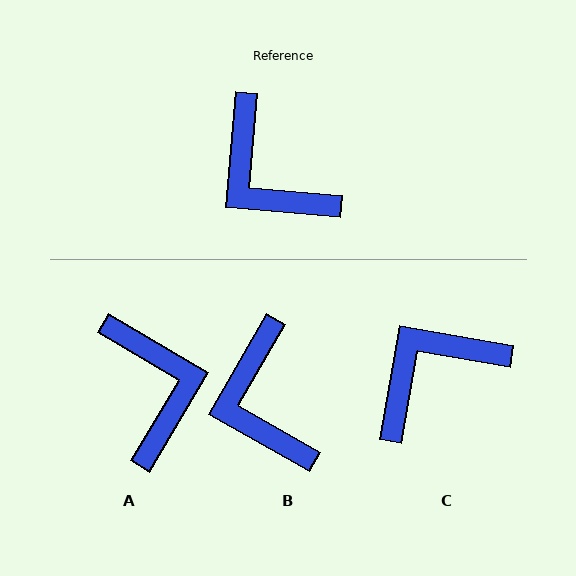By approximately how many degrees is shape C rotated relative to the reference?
Approximately 95 degrees clockwise.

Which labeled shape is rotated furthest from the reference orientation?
A, about 154 degrees away.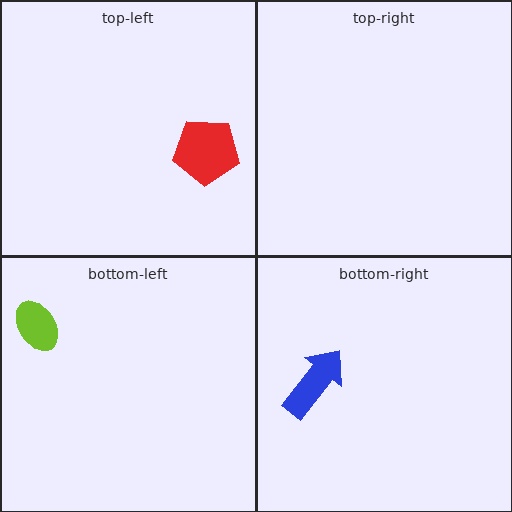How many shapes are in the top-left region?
1.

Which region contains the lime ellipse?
The bottom-left region.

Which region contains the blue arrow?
The bottom-right region.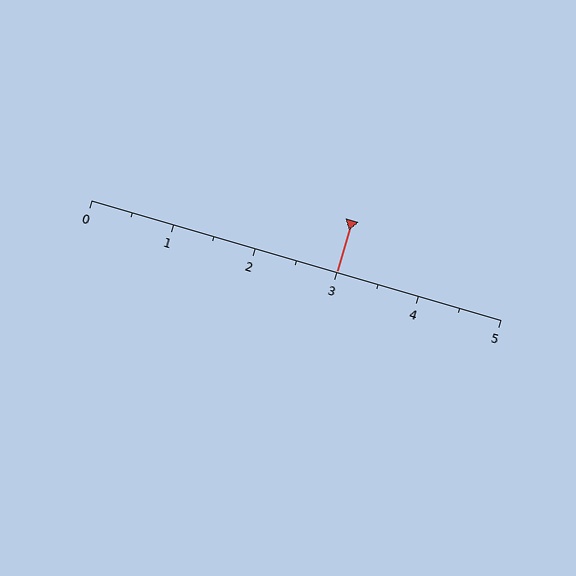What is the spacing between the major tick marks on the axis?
The major ticks are spaced 1 apart.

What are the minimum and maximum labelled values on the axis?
The axis runs from 0 to 5.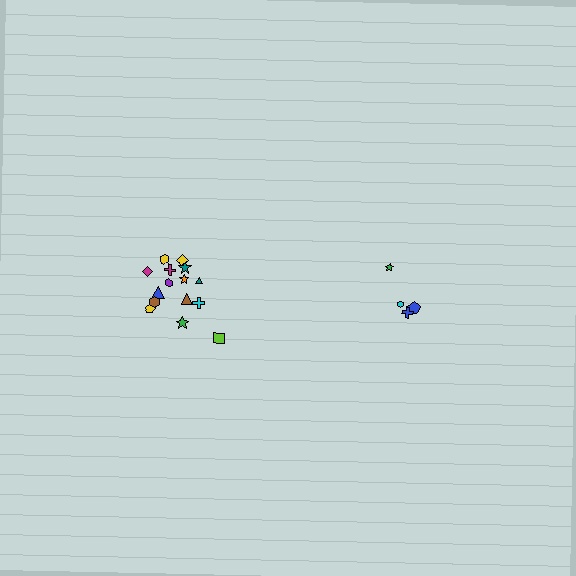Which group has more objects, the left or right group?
The left group.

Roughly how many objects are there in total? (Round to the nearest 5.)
Roughly 20 objects in total.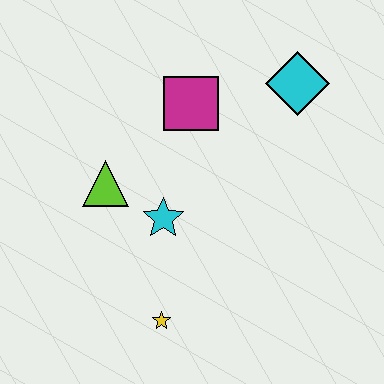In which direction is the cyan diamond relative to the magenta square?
The cyan diamond is to the right of the magenta square.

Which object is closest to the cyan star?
The lime triangle is closest to the cyan star.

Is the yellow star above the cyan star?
No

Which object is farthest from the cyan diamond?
The yellow star is farthest from the cyan diamond.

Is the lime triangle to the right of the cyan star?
No